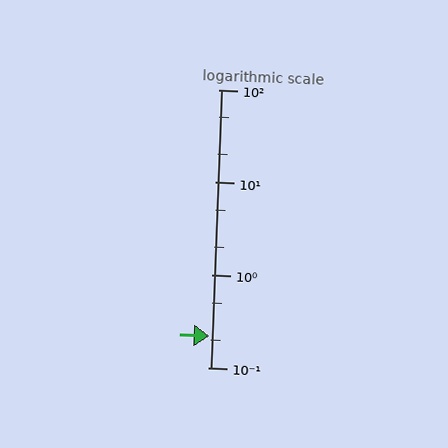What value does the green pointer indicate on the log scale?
The pointer indicates approximately 0.22.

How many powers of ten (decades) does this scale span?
The scale spans 3 decades, from 0.1 to 100.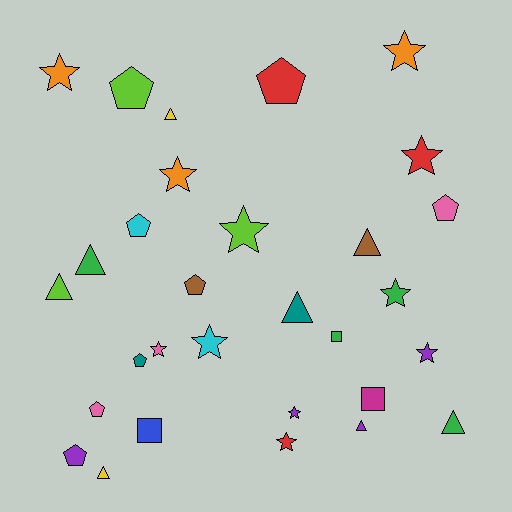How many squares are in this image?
There are 3 squares.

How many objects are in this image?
There are 30 objects.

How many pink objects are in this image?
There are 3 pink objects.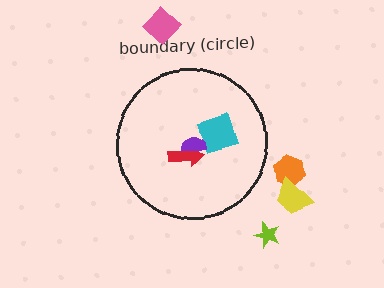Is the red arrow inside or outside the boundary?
Inside.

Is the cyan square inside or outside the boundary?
Inside.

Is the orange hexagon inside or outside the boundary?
Outside.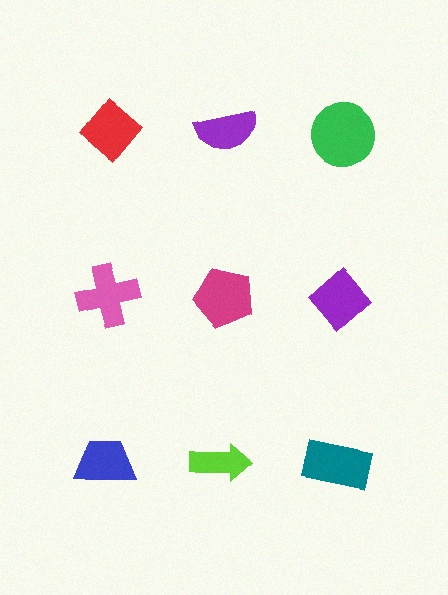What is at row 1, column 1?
A red diamond.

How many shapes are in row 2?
3 shapes.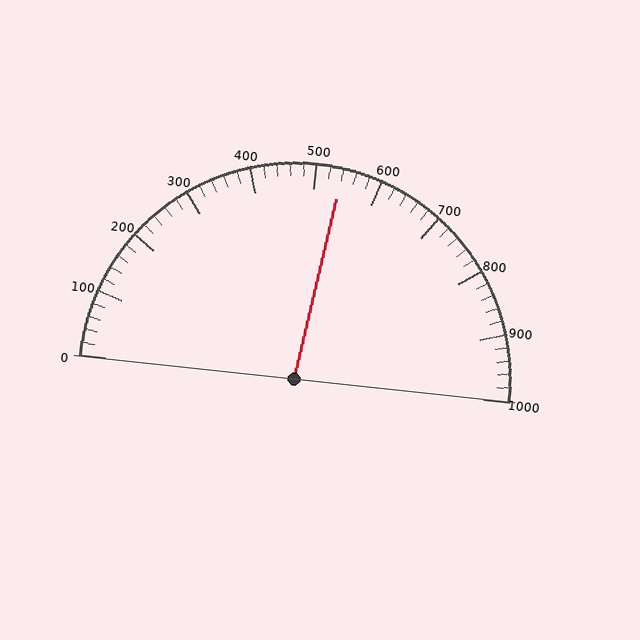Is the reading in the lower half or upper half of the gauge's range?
The reading is in the upper half of the range (0 to 1000).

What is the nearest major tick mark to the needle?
The nearest major tick mark is 500.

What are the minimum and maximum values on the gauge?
The gauge ranges from 0 to 1000.